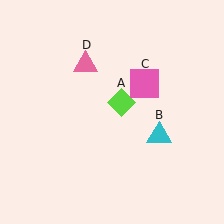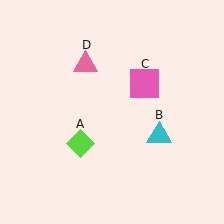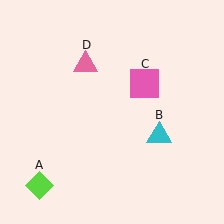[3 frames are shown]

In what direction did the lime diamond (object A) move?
The lime diamond (object A) moved down and to the left.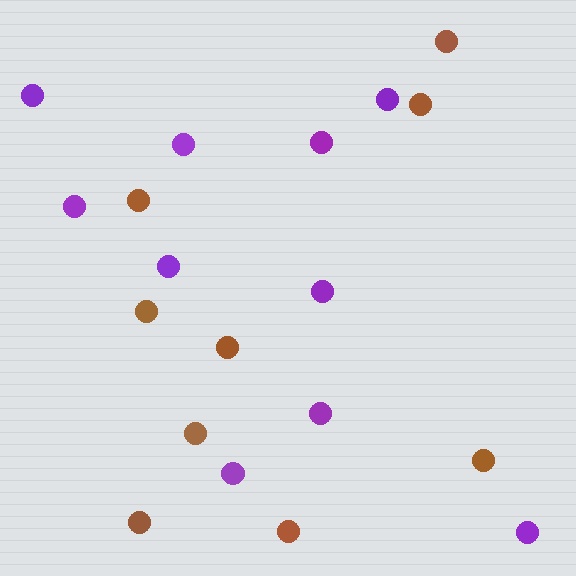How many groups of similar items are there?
There are 2 groups: one group of brown circles (9) and one group of purple circles (10).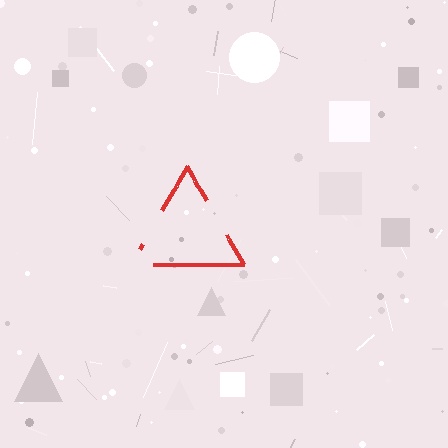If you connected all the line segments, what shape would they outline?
They would outline a triangle.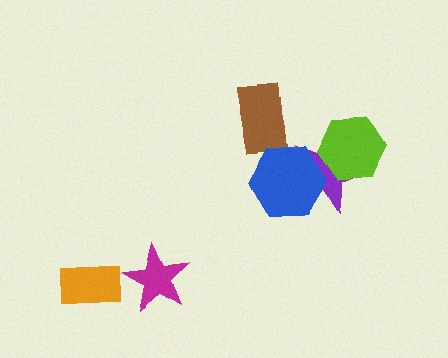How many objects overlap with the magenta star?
0 objects overlap with the magenta star.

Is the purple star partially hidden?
Yes, it is partially covered by another shape.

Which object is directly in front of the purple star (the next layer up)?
The lime hexagon is directly in front of the purple star.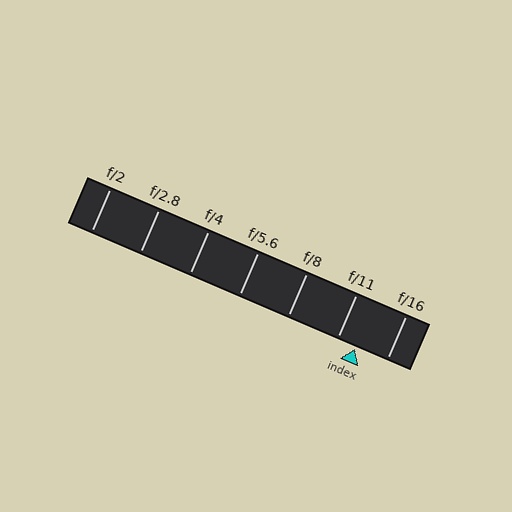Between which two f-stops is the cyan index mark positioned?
The index mark is between f/11 and f/16.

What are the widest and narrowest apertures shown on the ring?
The widest aperture shown is f/2 and the narrowest is f/16.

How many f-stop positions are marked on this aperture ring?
There are 7 f-stop positions marked.